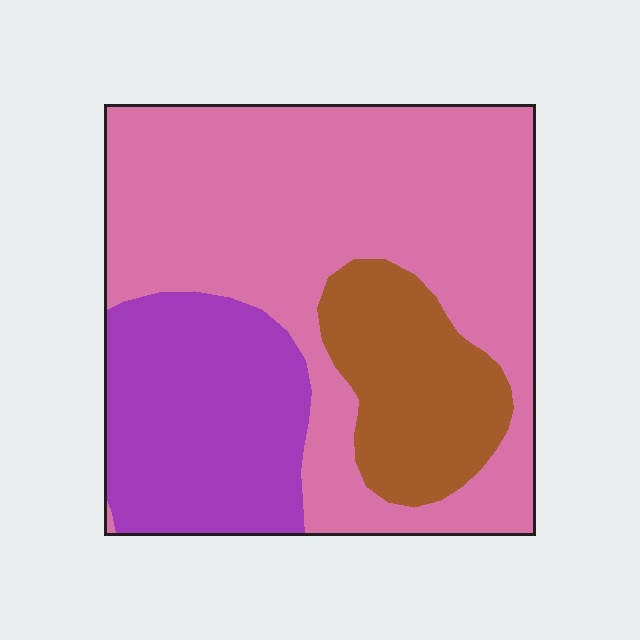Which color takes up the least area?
Brown, at roughly 15%.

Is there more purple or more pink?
Pink.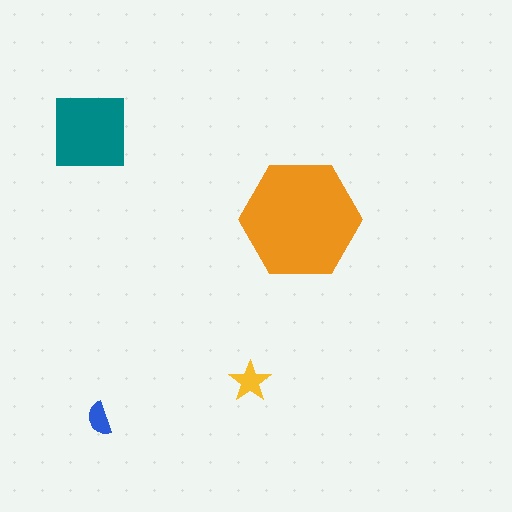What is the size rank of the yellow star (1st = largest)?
3rd.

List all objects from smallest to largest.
The blue semicircle, the yellow star, the teal square, the orange hexagon.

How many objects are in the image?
There are 4 objects in the image.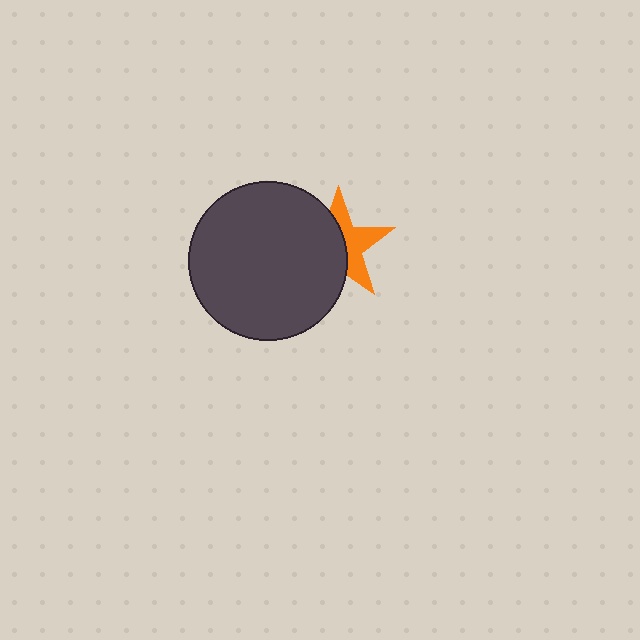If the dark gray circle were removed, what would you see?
You would see the complete orange star.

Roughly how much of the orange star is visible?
About half of it is visible (roughly 47%).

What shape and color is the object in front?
The object in front is a dark gray circle.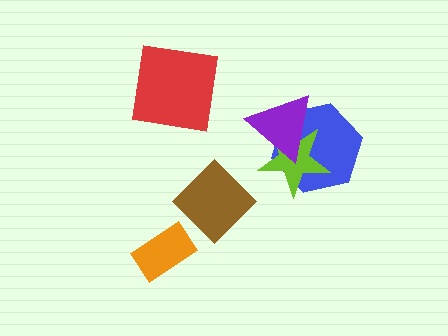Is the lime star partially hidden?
Yes, it is partially covered by another shape.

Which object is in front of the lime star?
The purple triangle is in front of the lime star.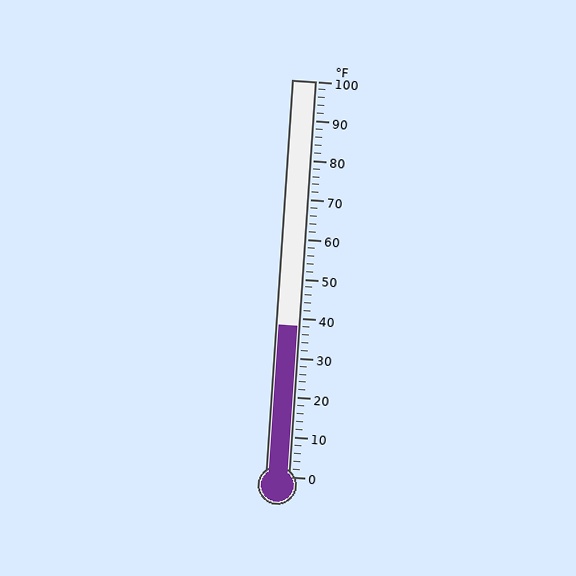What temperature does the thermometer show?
The thermometer shows approximately 38°F.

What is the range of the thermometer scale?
The thermometer scale ranges from 0°F to 100°F.